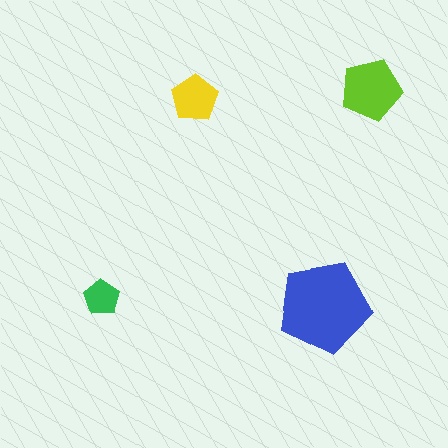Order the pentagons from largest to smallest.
the blue one, the lime one, the yellow one, the green one.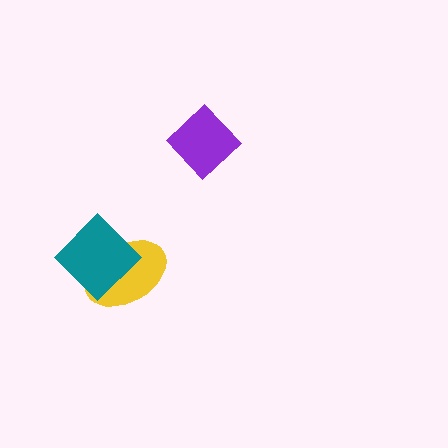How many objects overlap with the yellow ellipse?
1 object overlaps with the yellow ellipse.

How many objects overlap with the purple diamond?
0 objects overlap with the purple diamond.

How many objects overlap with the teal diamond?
1 object overlaps with the teal diamond.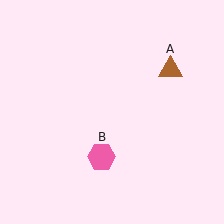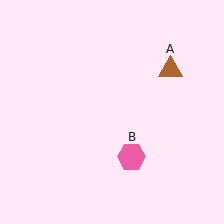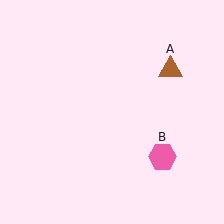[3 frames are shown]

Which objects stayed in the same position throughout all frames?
Brown triangle (object A) remained stationary.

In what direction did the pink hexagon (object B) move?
The pink hexagon (object B) moved right.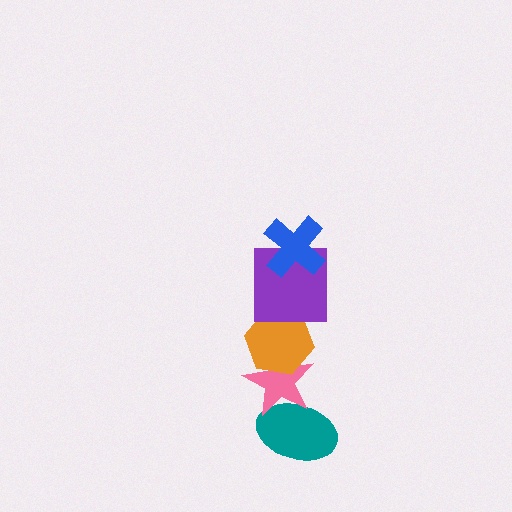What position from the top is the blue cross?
The blue cross is 1st from the top.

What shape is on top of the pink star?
The orange hexagon is on top of the pink star.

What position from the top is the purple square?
The purple square is 2nd from the top.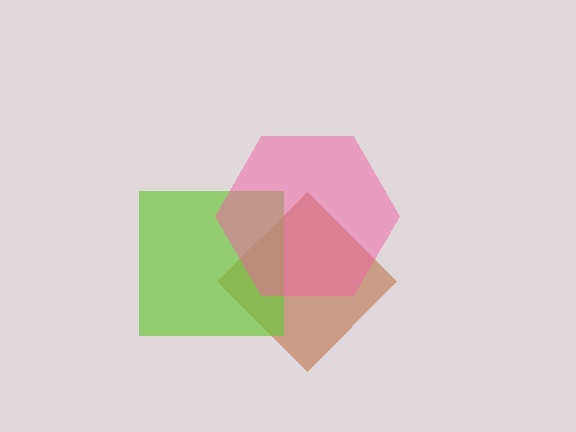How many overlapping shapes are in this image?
There are 3 overlapping shapes in the image.